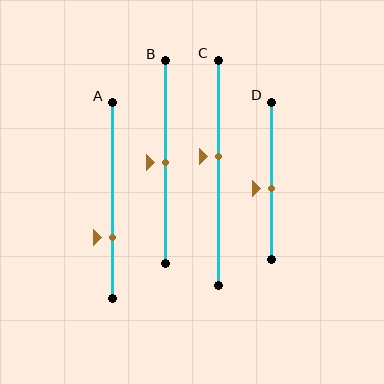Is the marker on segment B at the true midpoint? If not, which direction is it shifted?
Yes, the marker on segment B is at the true midpoint.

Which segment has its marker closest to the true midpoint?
Segment B has its marker closest to the true midpoint.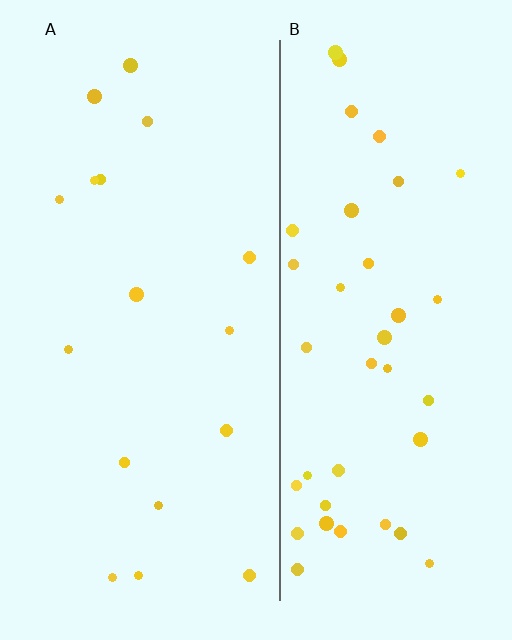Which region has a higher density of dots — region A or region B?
B (the right).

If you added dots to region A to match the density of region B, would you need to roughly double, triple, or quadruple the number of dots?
Approximately double.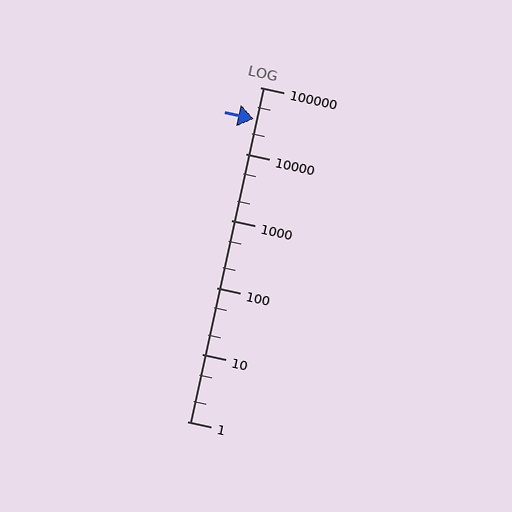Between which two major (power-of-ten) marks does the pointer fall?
The pointer is between 10000 and 100000.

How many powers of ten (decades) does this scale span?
The scale spans 5 decades, from 1 to 100000.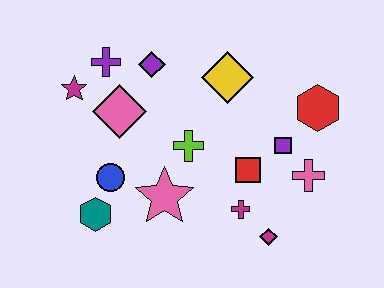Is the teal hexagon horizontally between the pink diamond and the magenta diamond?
No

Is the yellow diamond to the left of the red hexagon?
Yes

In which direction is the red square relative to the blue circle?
The red square is to the right of the blue circle.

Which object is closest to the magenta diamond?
The magenta cross is closest to the magenta diamond.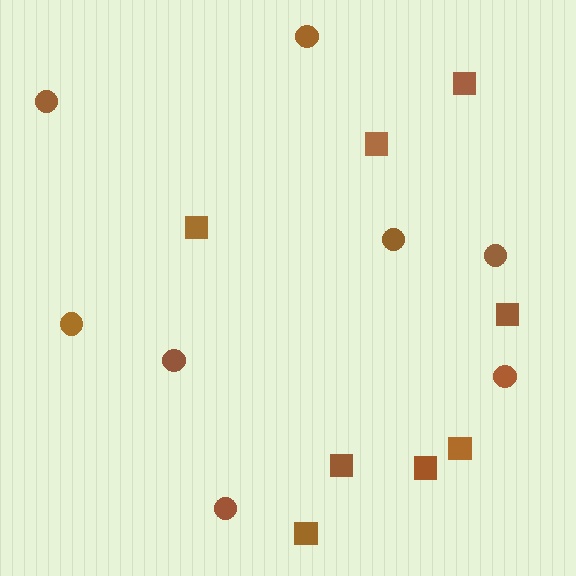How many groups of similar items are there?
There are 2 groups: one group of circles (8) and one group of squares (8).